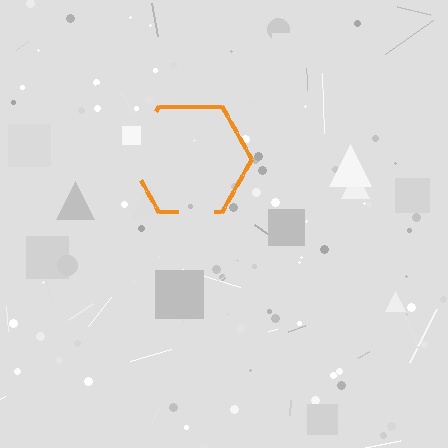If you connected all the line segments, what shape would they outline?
They would outline a hexagon.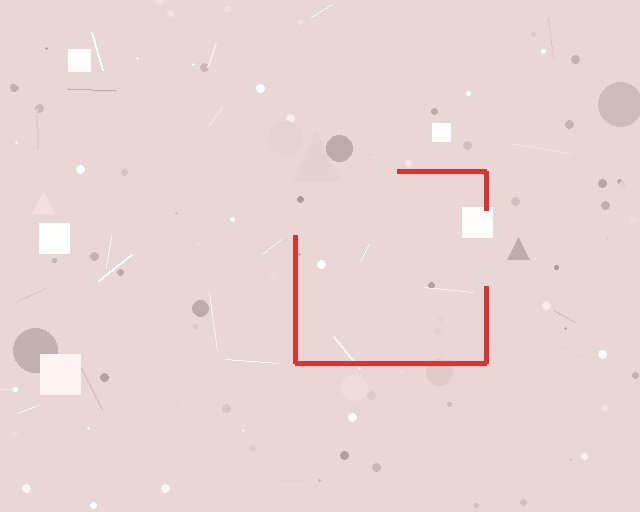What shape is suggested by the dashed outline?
The dashed outline suggests a square.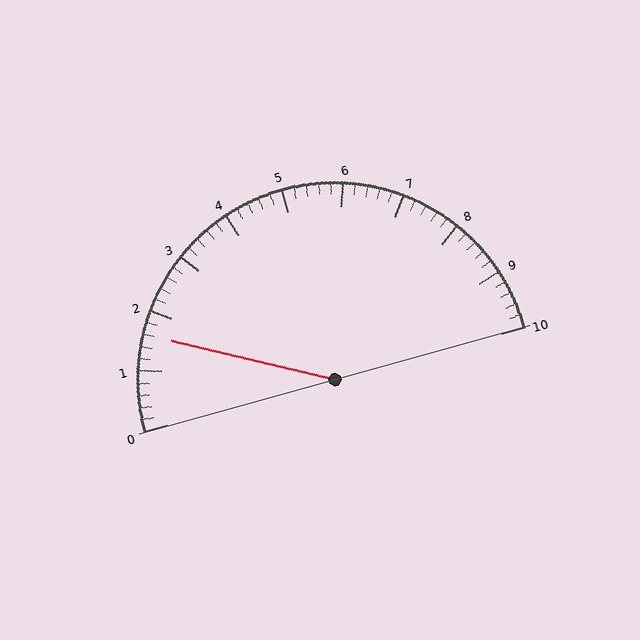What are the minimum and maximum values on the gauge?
The gauge ranges from 0 to 10.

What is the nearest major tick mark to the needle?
The nearest major tick mark is 2.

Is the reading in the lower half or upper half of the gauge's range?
The reading is in the lower half of the range (0 to 10).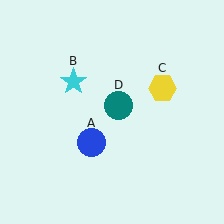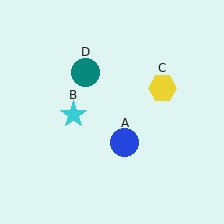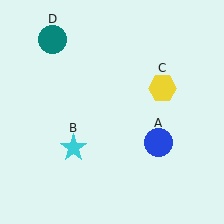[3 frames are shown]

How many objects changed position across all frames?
3 objects changed position: blue circle (object A), cyan star (object B), teal circle (object D).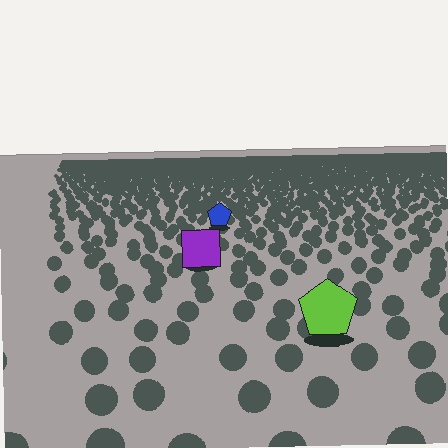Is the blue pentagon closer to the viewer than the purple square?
No. The purple square is closer — you can tell from the texture gradient: the ground texture is coarser near it.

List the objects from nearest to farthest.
From nearest to farthest: the lime pentagon, the purple square, the blue pentagon.